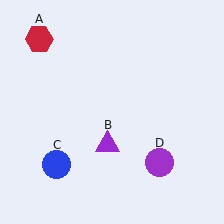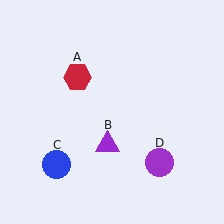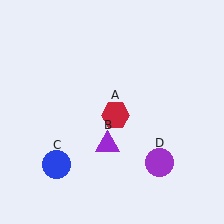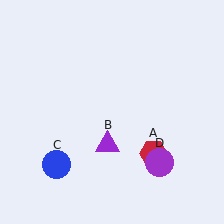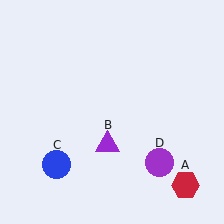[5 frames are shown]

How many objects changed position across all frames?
1 object changed position: red hexagon (object A).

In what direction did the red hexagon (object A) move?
The red hexagon (object A) moved down and to the right.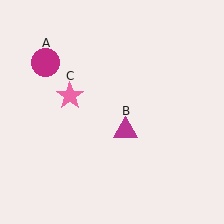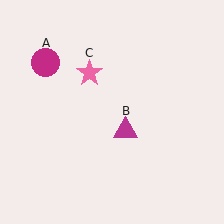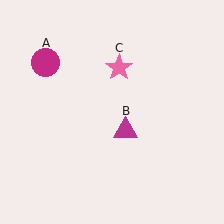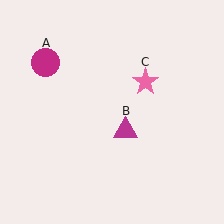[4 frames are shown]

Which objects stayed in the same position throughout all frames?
Magenta circle (object A) and magenta triangle (object B) remained stationary.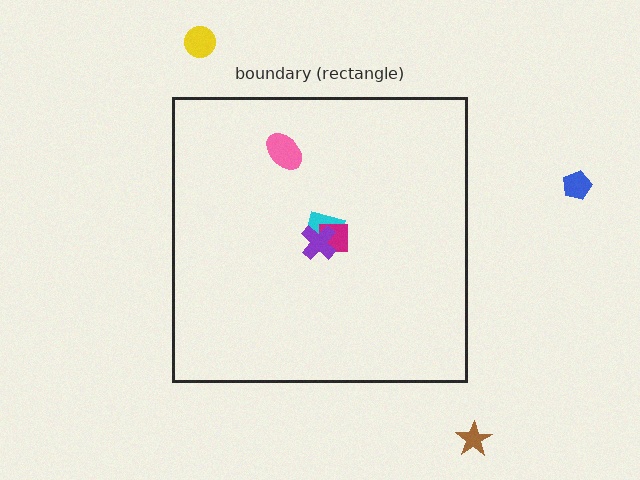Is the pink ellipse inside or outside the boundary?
Inside.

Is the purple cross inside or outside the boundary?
Inside.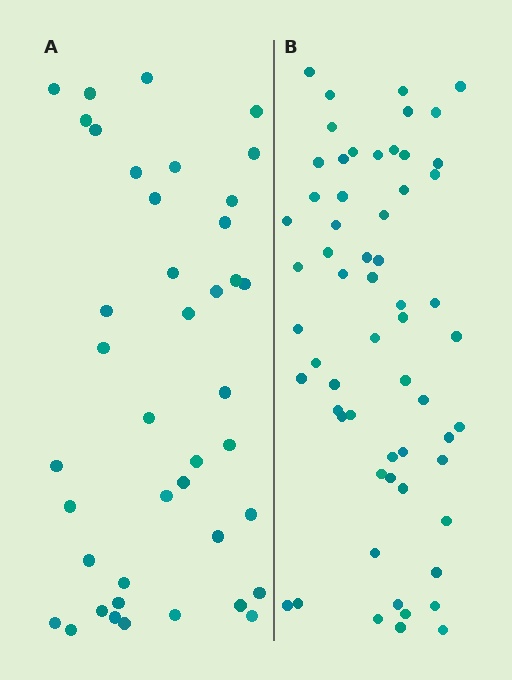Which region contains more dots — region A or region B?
Region B (the right region) has more dots.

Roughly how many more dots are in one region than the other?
Region B has approximately 20 more dots than region A.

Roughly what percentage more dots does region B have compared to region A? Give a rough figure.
About 45% more.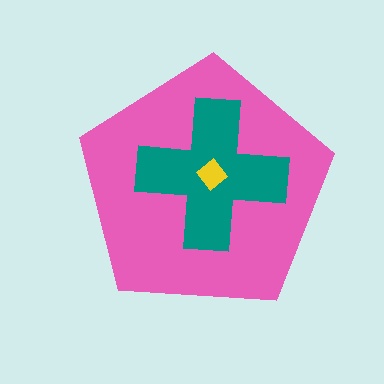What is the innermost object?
The yellow diamond.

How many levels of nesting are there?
3.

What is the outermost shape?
The pink pentagon.